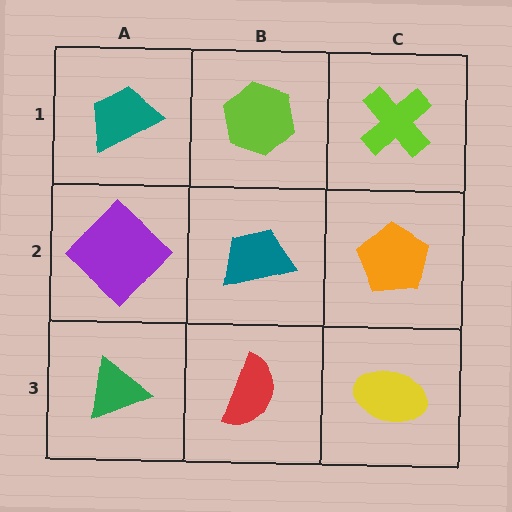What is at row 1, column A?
A teal trapezoid.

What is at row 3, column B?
A red semicircle.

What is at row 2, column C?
An orange pentagon.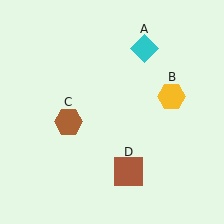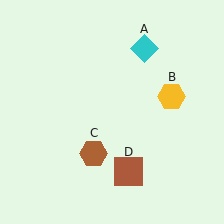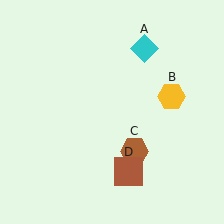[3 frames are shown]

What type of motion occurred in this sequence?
The brown hexagon (object C) rotated counterclockwise around the center of the scene.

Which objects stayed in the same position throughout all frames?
Cyan diamond (object A) and yellow hexagon (object B) and brown square (object D) remained stationary.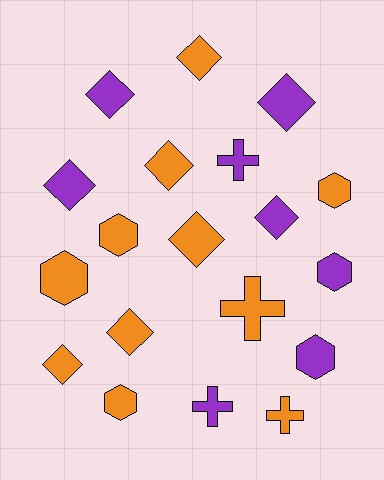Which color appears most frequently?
Orange, with 11 objects.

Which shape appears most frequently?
Diamond, with 9 objects.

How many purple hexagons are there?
There are 2 purple hexagons.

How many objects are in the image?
There are 19 objects.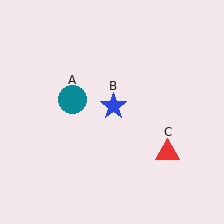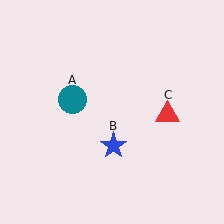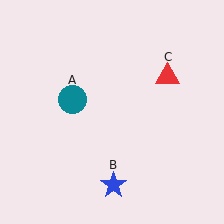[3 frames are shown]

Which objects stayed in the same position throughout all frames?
Teal circle (object A) remained stationary.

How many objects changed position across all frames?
2 objects changed position: blue star (object B), red triangle (object C).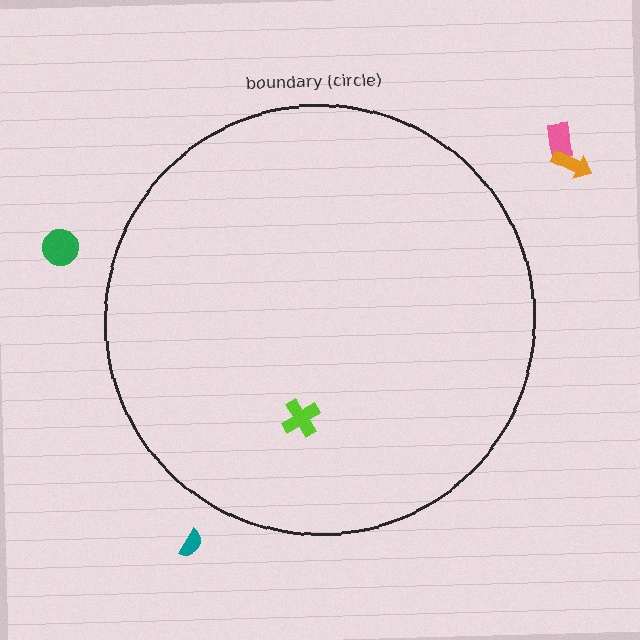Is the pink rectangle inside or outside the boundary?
Outside.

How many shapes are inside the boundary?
1 inside, 4 outside.